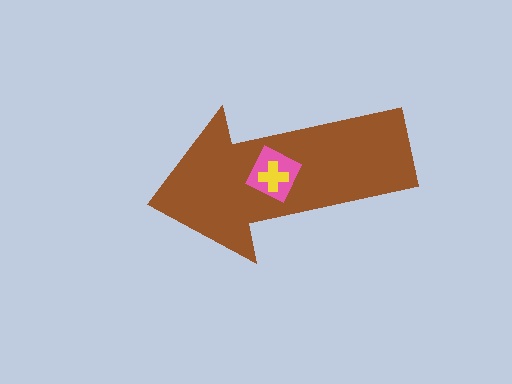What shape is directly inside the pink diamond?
The yellow cross.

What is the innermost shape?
The yellow cross.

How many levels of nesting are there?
3.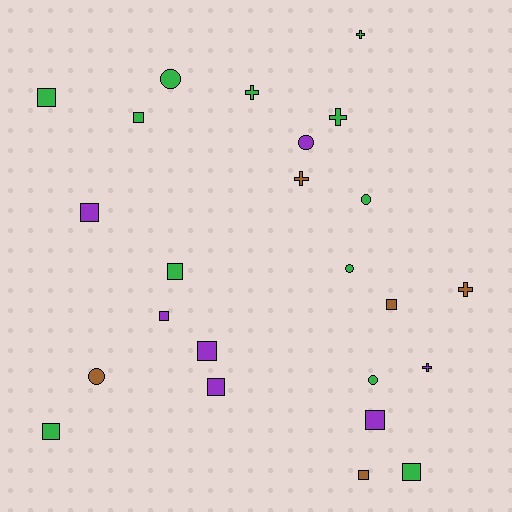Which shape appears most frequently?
Square, with 12 objects.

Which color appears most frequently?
Green, with 12 objects.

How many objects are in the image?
There are 24 objects.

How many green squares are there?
There are 5 green squares.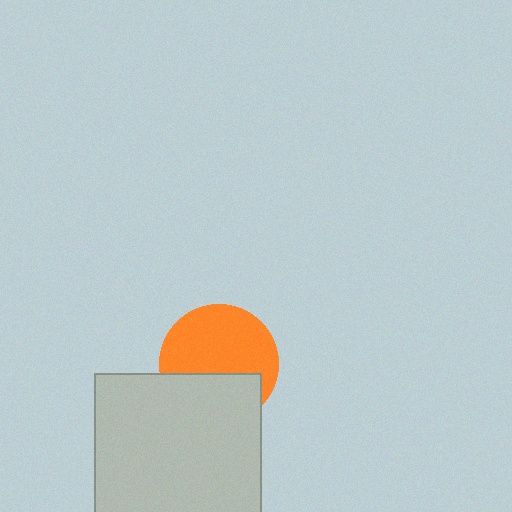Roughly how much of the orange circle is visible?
About half of it is visible (roughly 63%).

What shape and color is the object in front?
The object in front is a light gray square.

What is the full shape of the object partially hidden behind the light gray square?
The partially hidden object is an orange circle.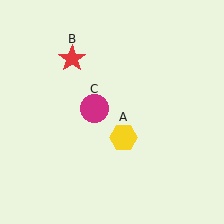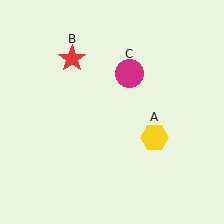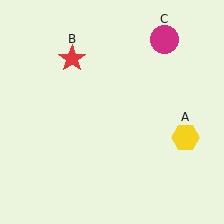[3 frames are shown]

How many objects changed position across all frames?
2 objects changed position: yellow hexagon (object A), magenta circle (object C).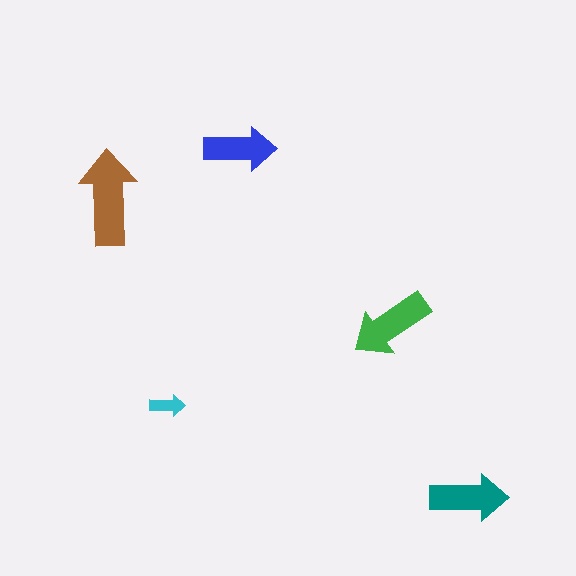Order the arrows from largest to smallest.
the brown one, the green one, the teal one, the blue one, the cyan one.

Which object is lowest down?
The teal arrow is bottommost.